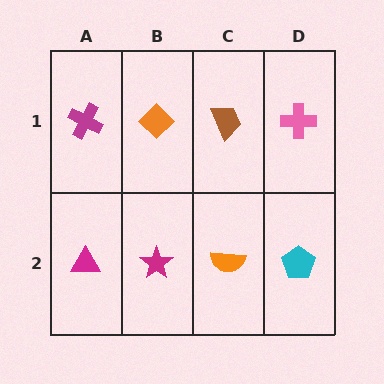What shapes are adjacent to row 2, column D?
A pink cross (row 1, column D), an orange semicircle (row 2, column C).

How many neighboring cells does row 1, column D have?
2.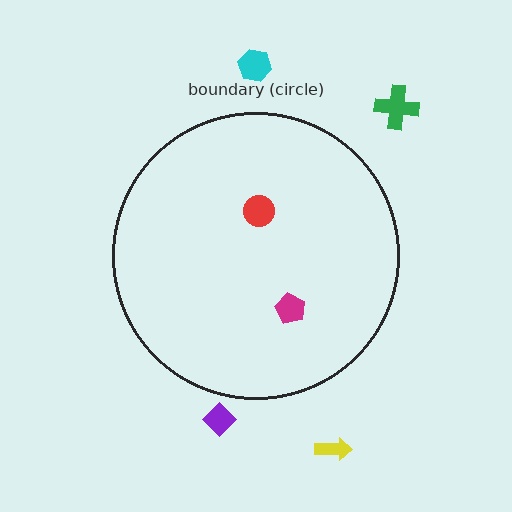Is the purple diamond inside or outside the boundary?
Outside.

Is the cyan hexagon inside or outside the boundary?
Outside.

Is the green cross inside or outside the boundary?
Outside.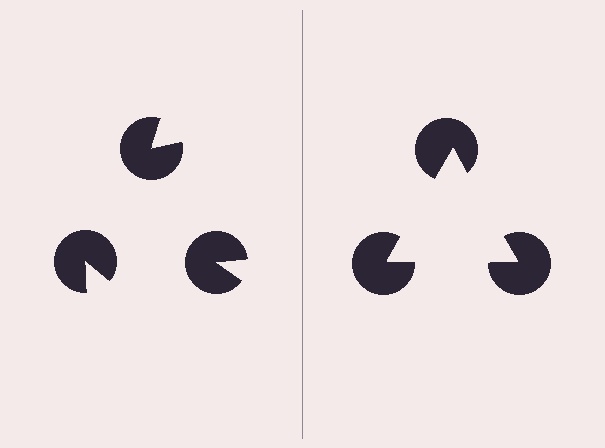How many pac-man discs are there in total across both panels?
6 — 3 on each side.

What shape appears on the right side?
An illusory triangle.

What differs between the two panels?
The pac-man discs are positioned identically on both sides; only the wedge orientations differ. On the right they align to a triangle; on the left they are misaligned.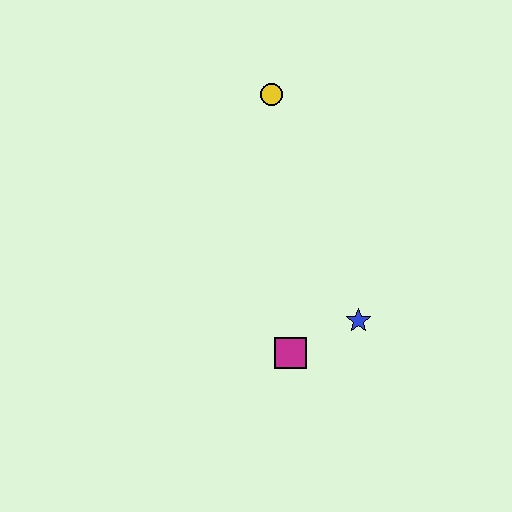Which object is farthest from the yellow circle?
The magenta square is farthest from the yellow circle.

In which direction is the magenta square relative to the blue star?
The magenta square is to the left of the blue star.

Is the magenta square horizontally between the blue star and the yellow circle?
Yes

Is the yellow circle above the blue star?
Yes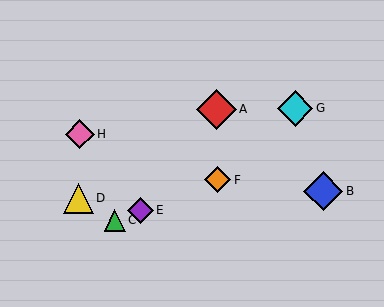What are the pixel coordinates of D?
Object D is at (78, 198).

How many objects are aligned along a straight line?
3 objects (C, E, F) are aligned along a straight line.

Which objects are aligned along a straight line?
Objects C, E, F are aligned along a straight line.